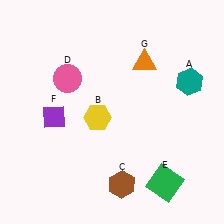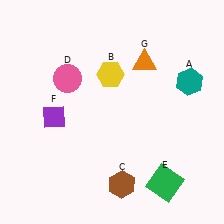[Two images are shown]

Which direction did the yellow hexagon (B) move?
The yellow hexagon (B) moved up.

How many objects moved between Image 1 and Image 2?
1 object moved between the two images.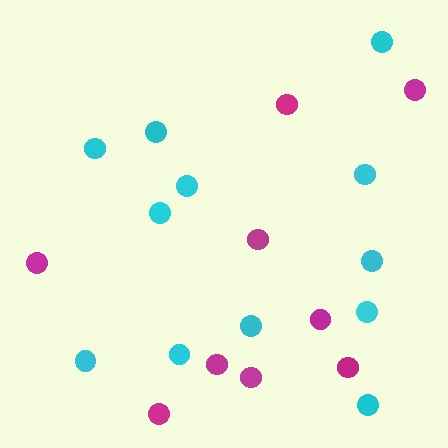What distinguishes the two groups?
There are 2 groups: one group of cyan circles (12) and one group of magenta circles (9).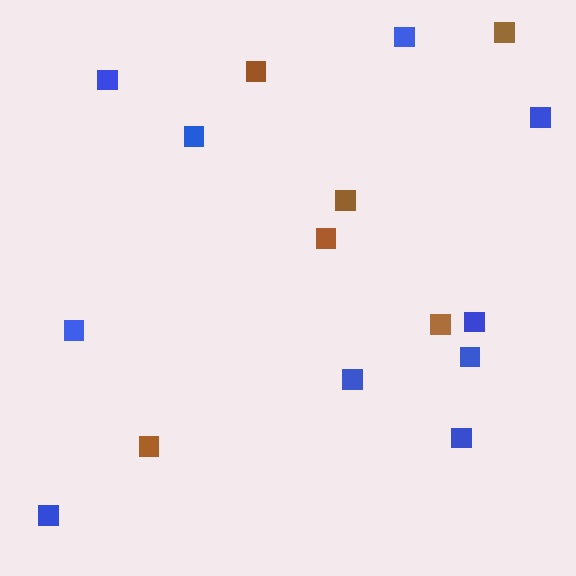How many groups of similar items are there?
There are 2 groups: one group of blue squares (10) and one group of brown squares (6).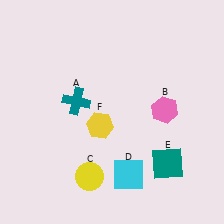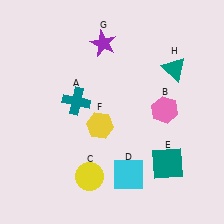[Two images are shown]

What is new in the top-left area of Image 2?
A purple star (G) was added in the top-left area of Image 2.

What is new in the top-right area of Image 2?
A teal triangle (H) was added in the top-right area of Image 2.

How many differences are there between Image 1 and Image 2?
There are 2 differences between the two images.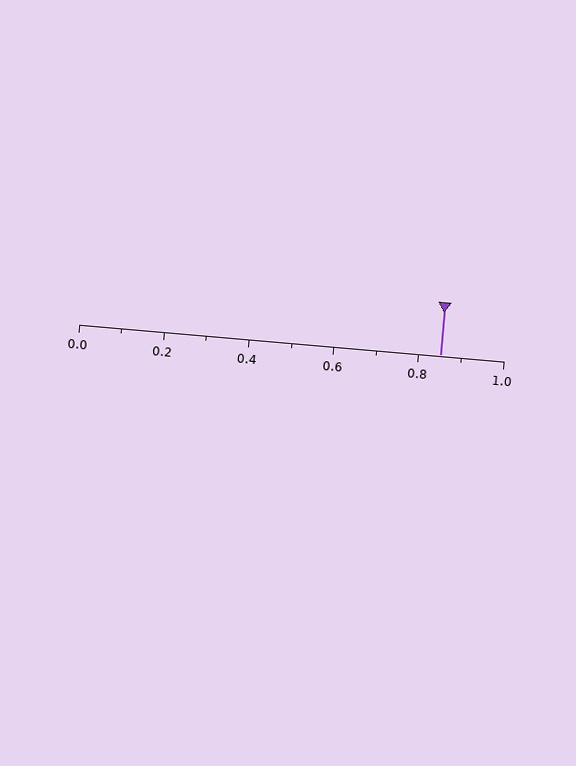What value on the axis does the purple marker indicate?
The marker indicates approximately 0.85.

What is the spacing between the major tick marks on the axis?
The major ticks are spaced 0.2 apart.